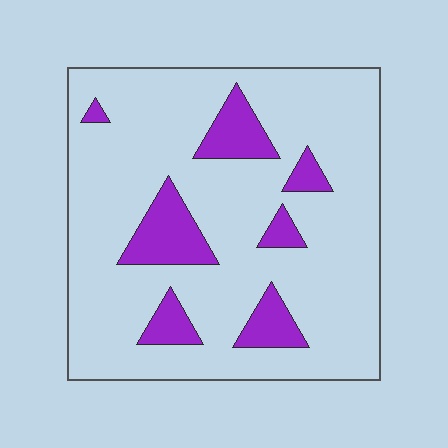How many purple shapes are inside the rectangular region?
7.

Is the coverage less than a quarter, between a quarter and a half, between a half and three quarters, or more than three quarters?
Less than a quarter.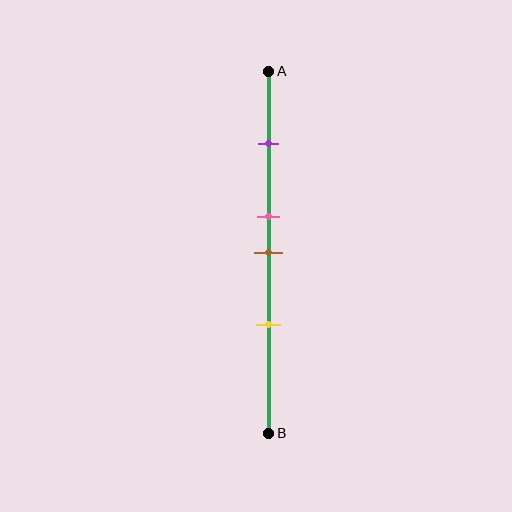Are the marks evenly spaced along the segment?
No, the marks are not evenly spaced.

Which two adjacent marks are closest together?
The pink and brown marks are the closest adjacent pair.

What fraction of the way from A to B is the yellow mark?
The yellow mark is approximately 70% (0.7) of the way from A to B.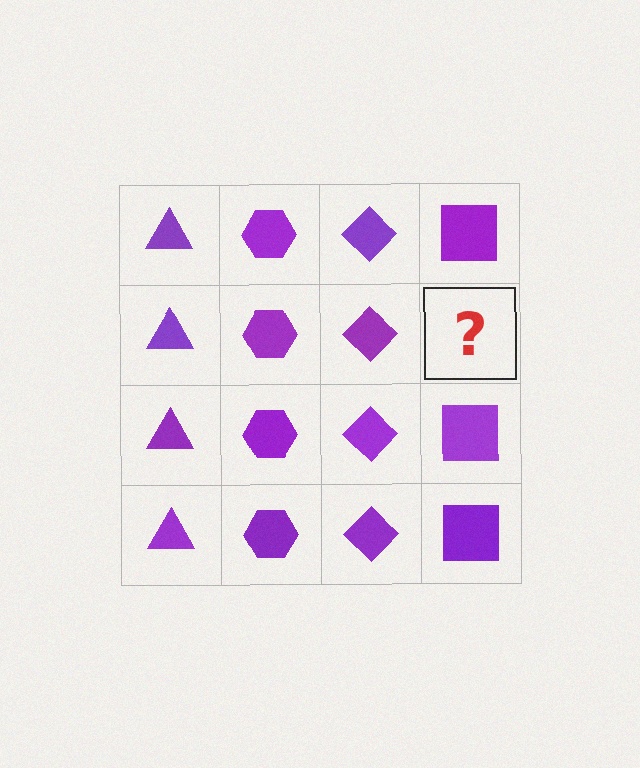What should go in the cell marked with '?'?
The missing cell should contain a purple square.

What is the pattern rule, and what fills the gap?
The rule is that each column has a consistent shape. The gap should be filled with a purple square.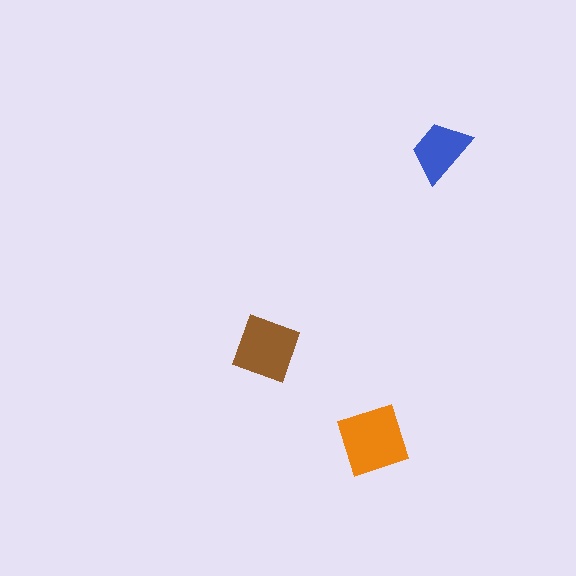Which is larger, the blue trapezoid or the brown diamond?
The brown diamond.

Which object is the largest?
The orange square.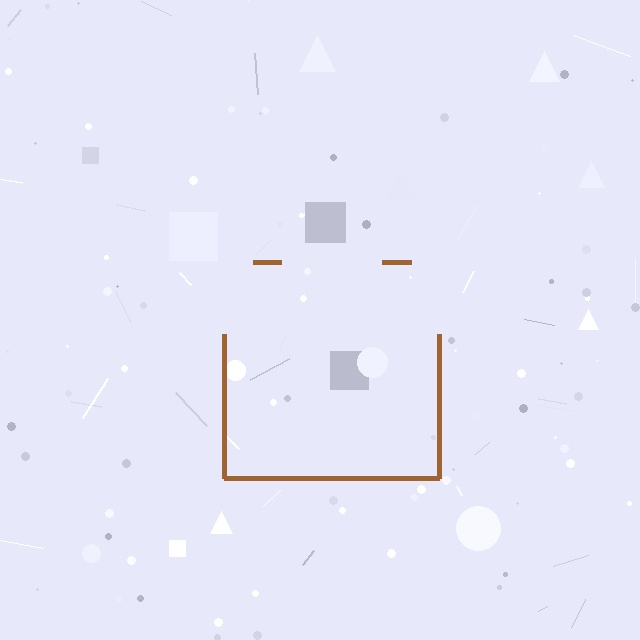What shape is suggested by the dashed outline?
The dashed outline suggests a square.